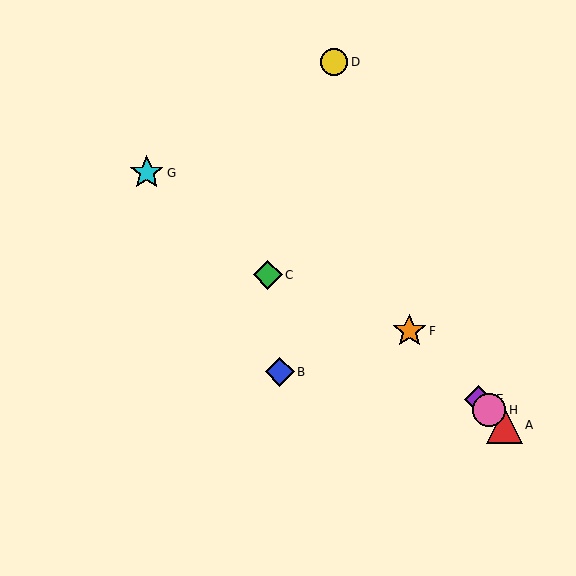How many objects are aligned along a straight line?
4 objects (A, E, F, H) are aligned along a straight line.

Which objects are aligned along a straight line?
Objects A, E, F, H are aligned along a straight line.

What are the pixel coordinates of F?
Object F is at (409, 331).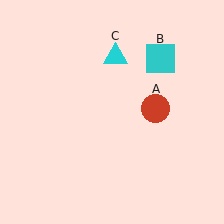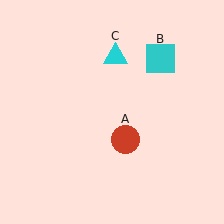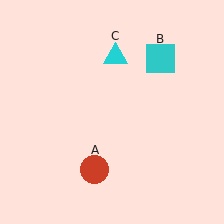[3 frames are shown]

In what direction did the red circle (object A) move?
The red circle (object A) moved down and to the left.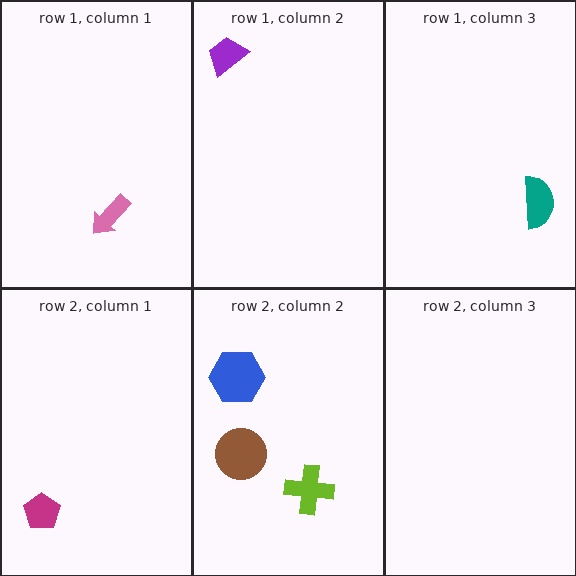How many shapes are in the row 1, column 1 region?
1.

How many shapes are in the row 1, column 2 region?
1.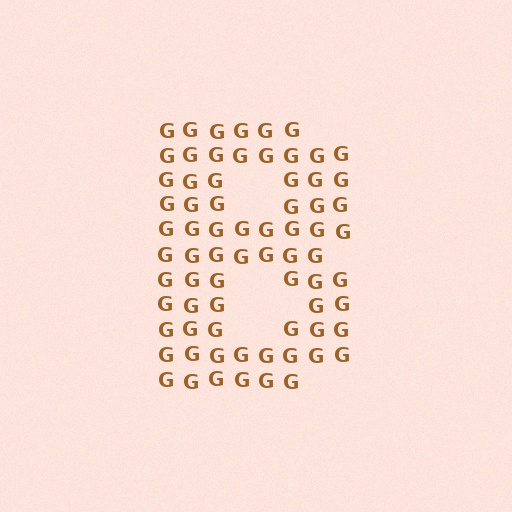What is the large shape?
The large shape is the letter B.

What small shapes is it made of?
It is made of small letter G's.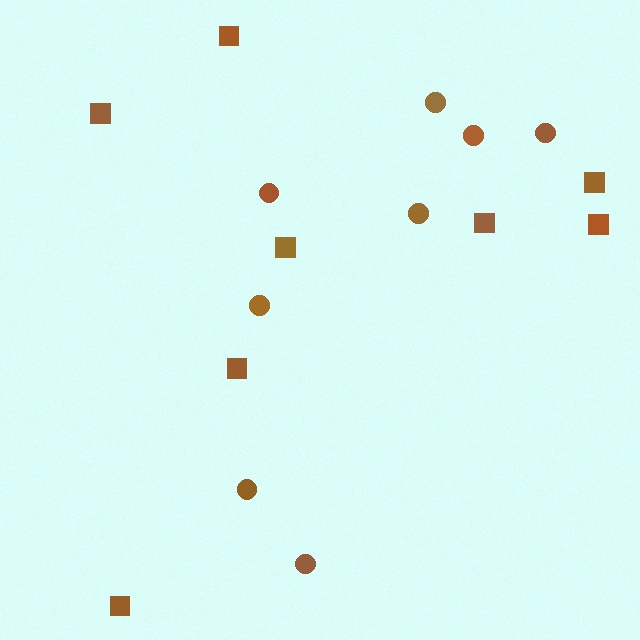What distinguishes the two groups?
There are 2 groups: one group of squares (8) and one group of circles (8).